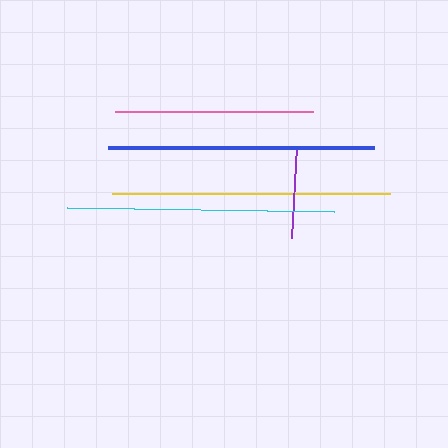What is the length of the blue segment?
The blue segment is approximately 266 pixels long.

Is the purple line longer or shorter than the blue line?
The blue line is longer than the purple line.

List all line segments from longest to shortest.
From longest to shortest: yellow, cyan, blue, pink, purple.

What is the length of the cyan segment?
The cyan segment is approximately 267 pixels long.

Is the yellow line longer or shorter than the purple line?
The yellow line is longer than the purple line.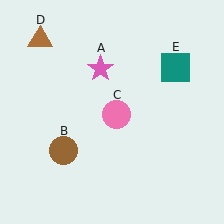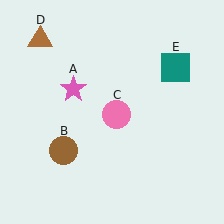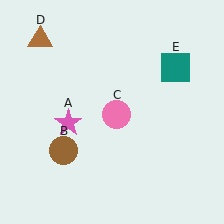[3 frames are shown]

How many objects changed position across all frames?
1 object changed position: pink star (object A).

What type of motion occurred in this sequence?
The pink star (object A) rotated counterclockwise around the center of the scene.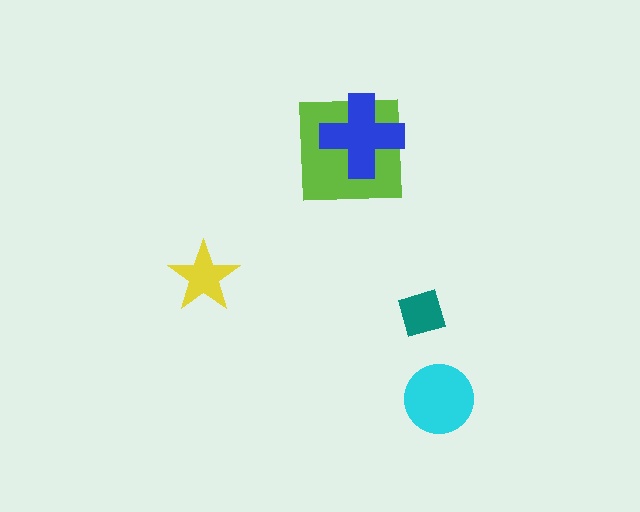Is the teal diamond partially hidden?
No, no other shape covers it.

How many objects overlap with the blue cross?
1 object overlaps with the blue cross.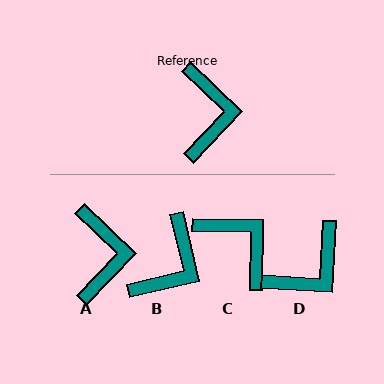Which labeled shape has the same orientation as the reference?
A.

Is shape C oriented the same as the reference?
No, it is off by about 43 degrees.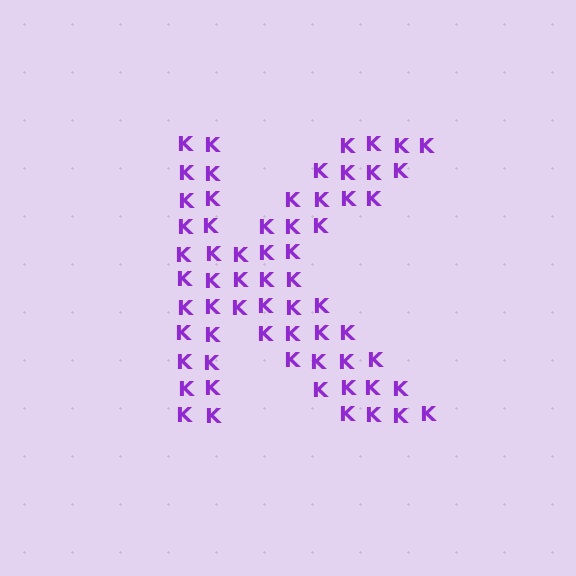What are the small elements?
The small elements are letter K's.